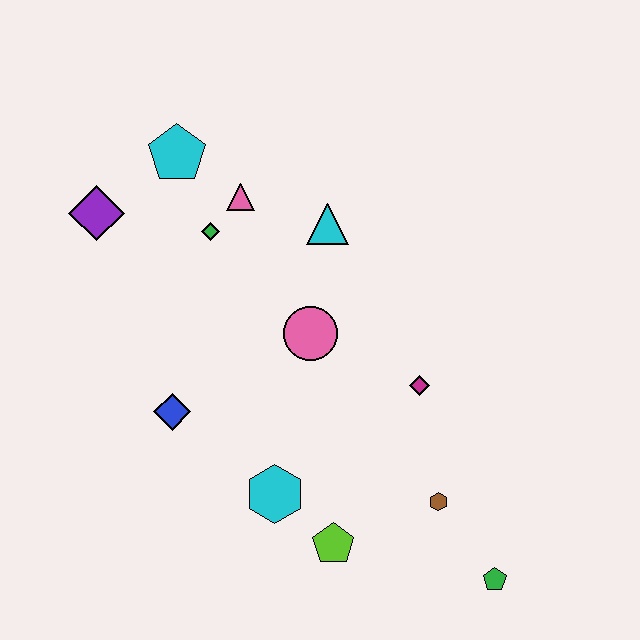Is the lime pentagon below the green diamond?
Yes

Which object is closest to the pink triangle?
The green diamond is closest to the pink triangle.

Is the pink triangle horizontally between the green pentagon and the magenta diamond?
No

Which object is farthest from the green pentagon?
The purple diamond is farthest from the green pentagon.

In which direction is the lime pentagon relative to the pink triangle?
The lime pentagon is below the pink triangle.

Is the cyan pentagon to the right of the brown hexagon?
No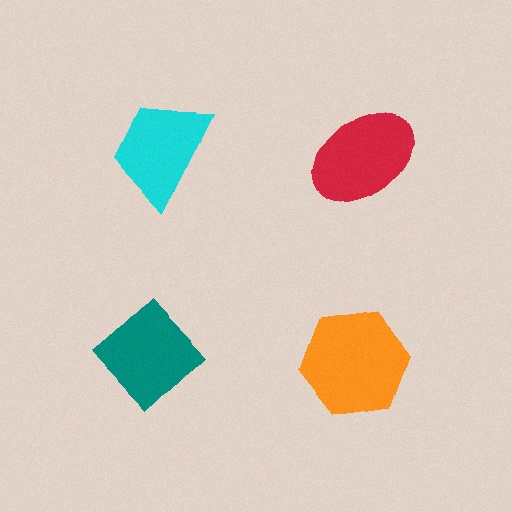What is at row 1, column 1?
A cyan trapezoid.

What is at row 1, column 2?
A red ellipse.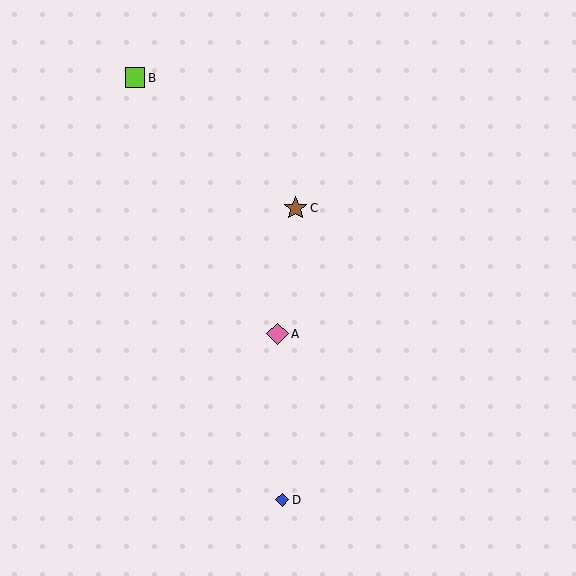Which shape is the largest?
The brown star (labeled C) is the largest.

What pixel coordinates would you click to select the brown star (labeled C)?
Click at (295, 208) to select the brown star C.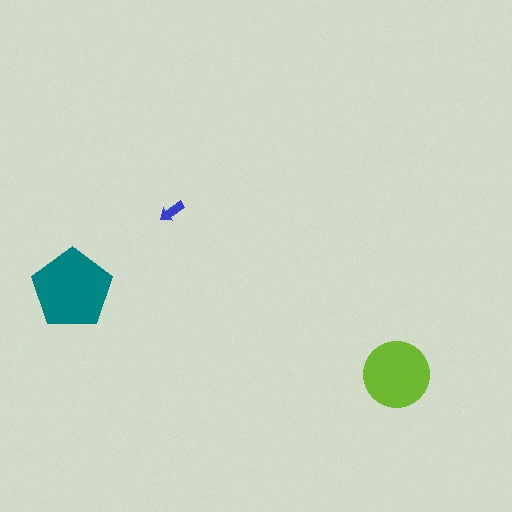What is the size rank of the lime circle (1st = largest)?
2nd.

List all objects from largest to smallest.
The teal pentagon, the lime circle, the blue arrow.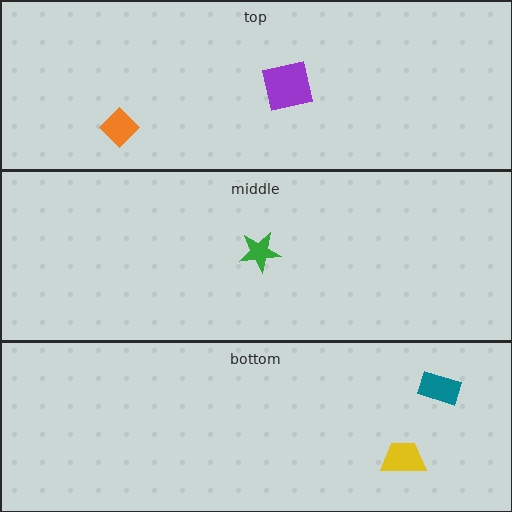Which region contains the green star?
The middle region.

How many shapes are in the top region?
2.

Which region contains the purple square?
The top region.